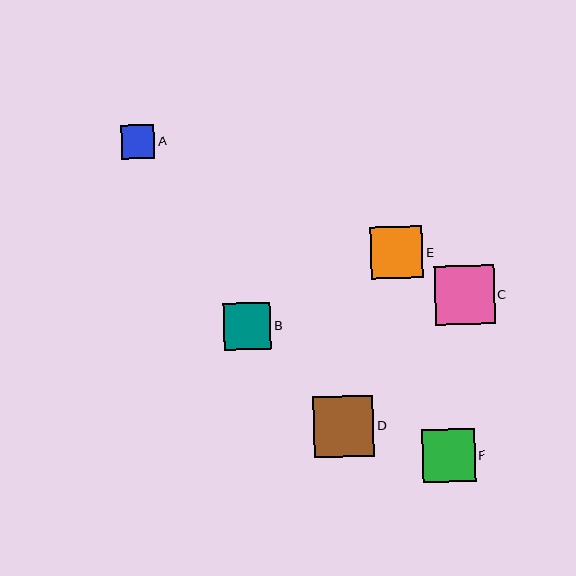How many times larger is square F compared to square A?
Square F is approximately 1.6 times the size of square A.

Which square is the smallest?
Square A is the smallest with a size of approximately 33 pixels.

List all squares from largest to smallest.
From largest to smallest: D, C, F, E, B, A.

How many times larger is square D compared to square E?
Square D is approximately 1.2 times the size of square E.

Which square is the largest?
Square D is the largest with a size of approximately 61 pixels.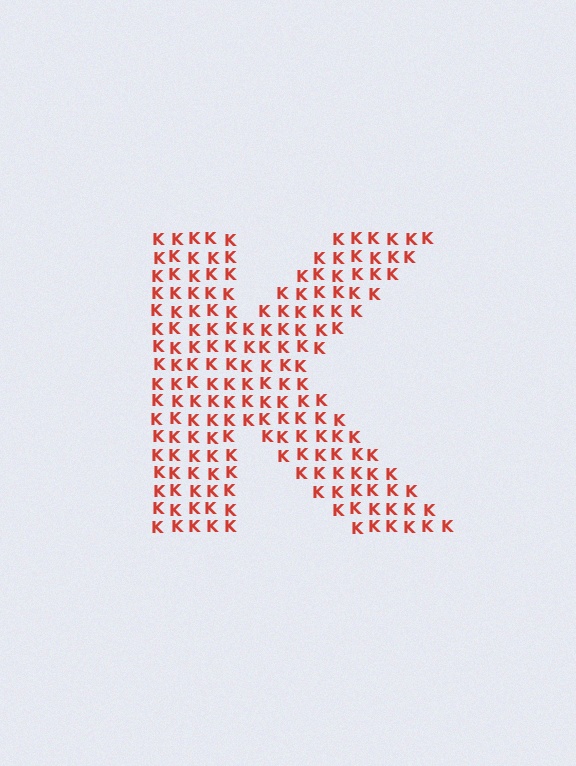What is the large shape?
The large shape is the letter K.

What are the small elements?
The small elements are letter K's.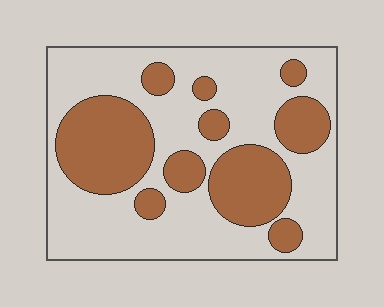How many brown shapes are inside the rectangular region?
10.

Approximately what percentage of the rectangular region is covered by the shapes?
Approximately 35%.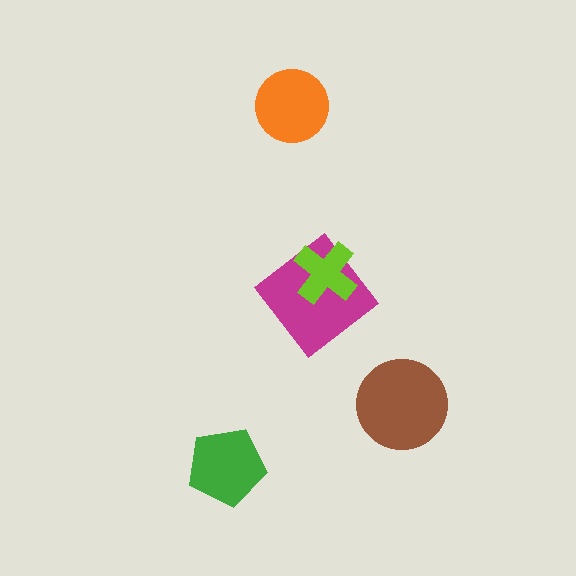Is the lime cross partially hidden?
No, no other shape covers it.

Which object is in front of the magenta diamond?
The lime cross is in front of the magenta diamond.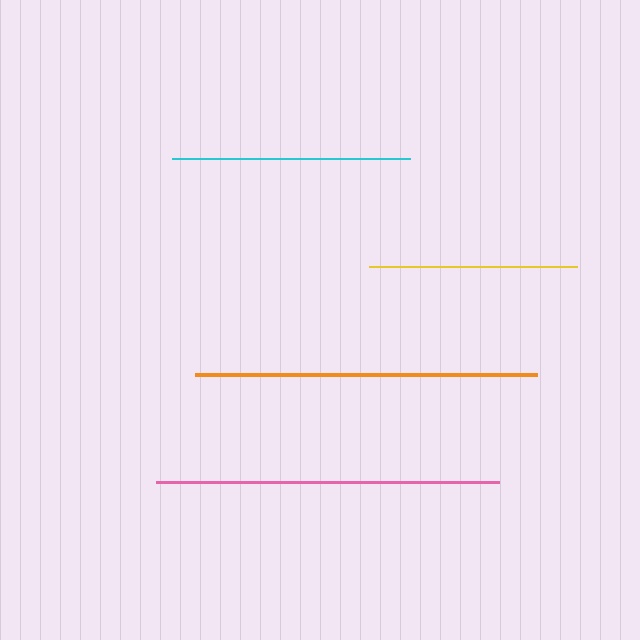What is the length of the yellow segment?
The yellow segment is approximately 208 pixels long.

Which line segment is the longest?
The pink line is the longest at approximately 344 pixels.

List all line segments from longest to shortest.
From longest to shortest: pink, orange, cyan, yellow.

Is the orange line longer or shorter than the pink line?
The pink line is longer than the orange line.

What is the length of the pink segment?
The pink segment is approximately 344 pixels long.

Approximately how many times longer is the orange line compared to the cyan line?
The orange line is approximately 1.4 times the length of the cyan line.